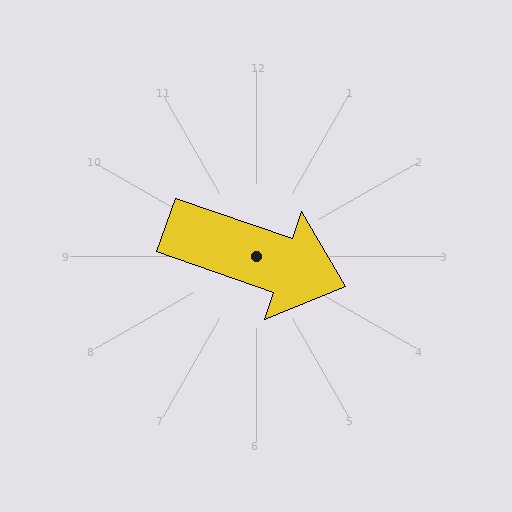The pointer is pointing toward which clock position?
Roughly 4 o'clock.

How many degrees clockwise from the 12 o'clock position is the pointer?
Approximately 109 degrees.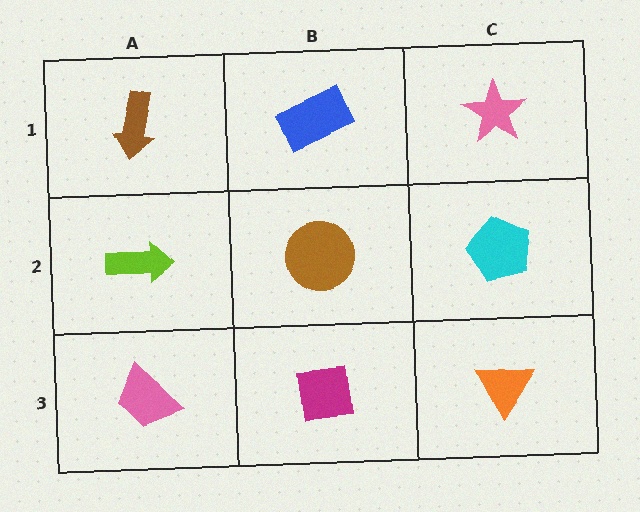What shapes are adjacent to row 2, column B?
A blue rectangle (row 1, column B), a magenta square (row 3, column B), a lime arrow (row 2, column A), a cyan pentagon (row 2, column C).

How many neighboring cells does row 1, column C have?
2.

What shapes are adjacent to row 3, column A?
A lime arrow (row 2, column A), a magenta square (row 3, column B).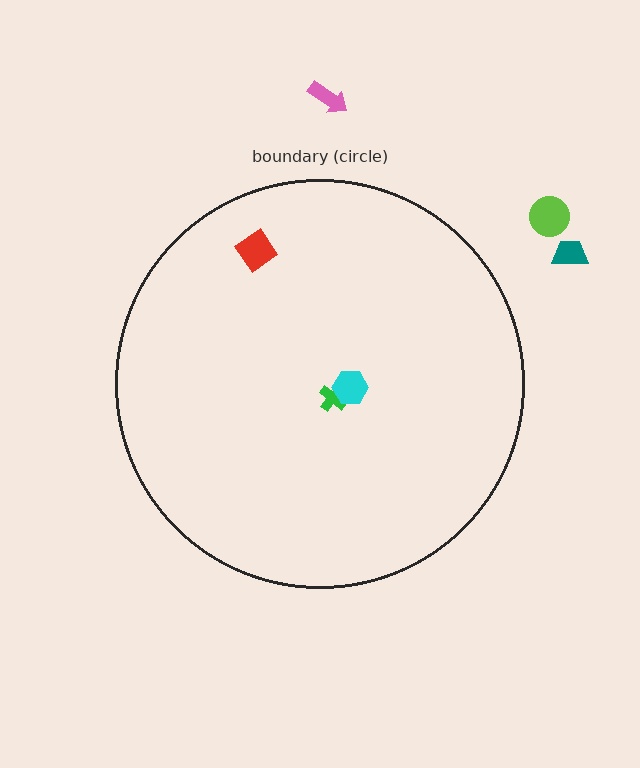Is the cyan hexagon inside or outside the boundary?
Inside.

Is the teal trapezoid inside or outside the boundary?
Outside.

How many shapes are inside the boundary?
3 inside, 3 outside.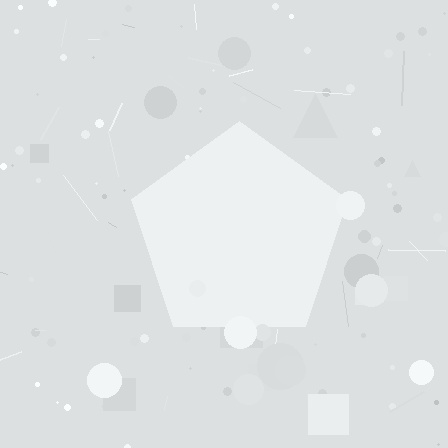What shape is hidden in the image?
A pentagon is hidden in the image.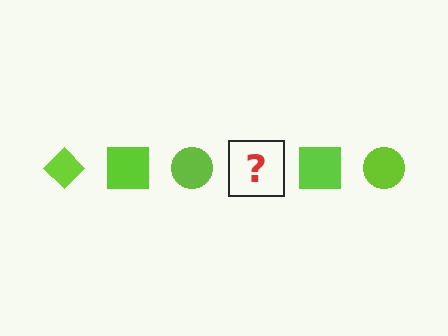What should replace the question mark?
The question mark should be replaced with a lime diamond.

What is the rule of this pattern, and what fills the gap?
The rule is that the pattern cycles through diamond, square, circle shapes in lime. The gap should be filled with a lime diamond.